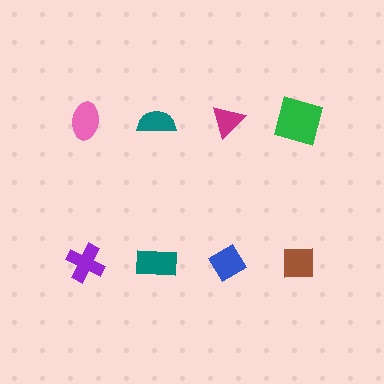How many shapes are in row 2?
4 shapes.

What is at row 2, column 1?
A purple cross.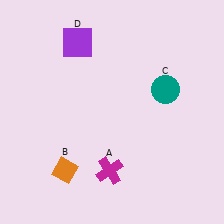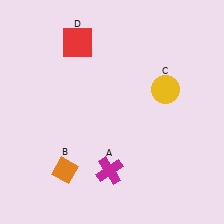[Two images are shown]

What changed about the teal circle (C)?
In Image 1, C is teal. In Image 2, it changed to yellow.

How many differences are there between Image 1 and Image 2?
There are 2 differences between the two images.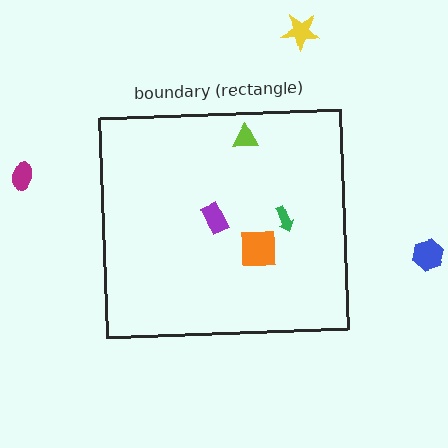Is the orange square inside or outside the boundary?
Inside.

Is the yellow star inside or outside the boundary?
Outside.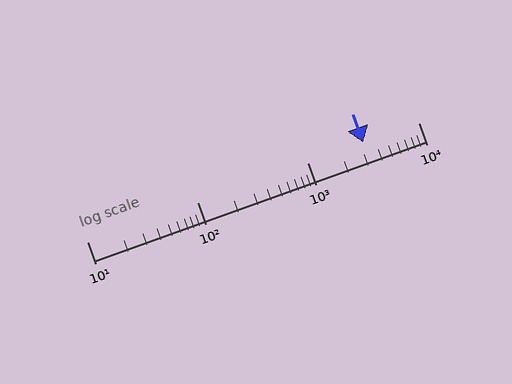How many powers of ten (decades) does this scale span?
The scale spans 3 decades, from 10 to 10000.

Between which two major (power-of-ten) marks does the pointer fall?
The pointer is between 1000 and 10000.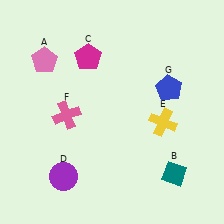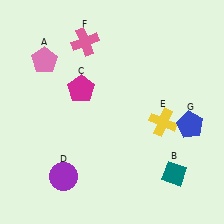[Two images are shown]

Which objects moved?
The objects that moved are: the magenta pentagon (C), the pink cross (F), the blue pentagon (G).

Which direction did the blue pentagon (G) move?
The blue pentagon (G) moved down.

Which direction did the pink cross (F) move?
The pink cross (F) moved up.